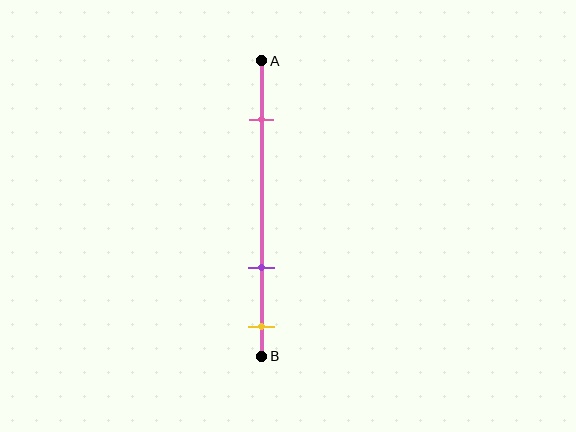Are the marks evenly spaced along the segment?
No, the marks are not evenly spaced.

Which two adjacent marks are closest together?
The purple and yellow marks are the closest adjacent pair.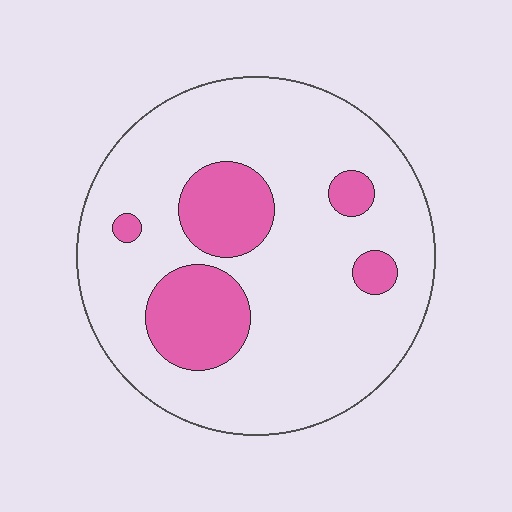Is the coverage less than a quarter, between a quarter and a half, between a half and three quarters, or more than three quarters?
Less than a quarter.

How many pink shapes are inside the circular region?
5.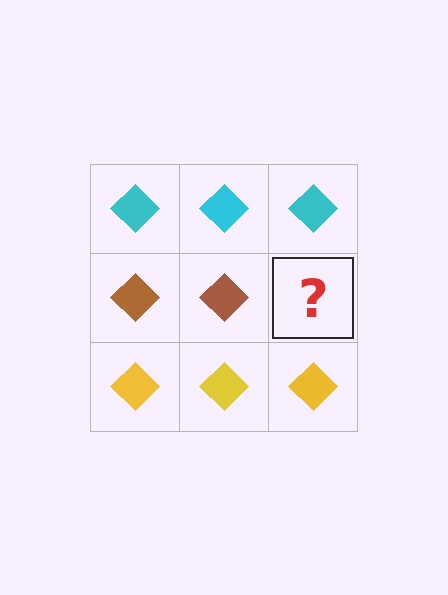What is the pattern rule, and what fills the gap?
The rule is that each row has a consistent color. The gap should be filled with a brown diamond.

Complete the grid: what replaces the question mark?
The question mark should be replaced with a brown diamond.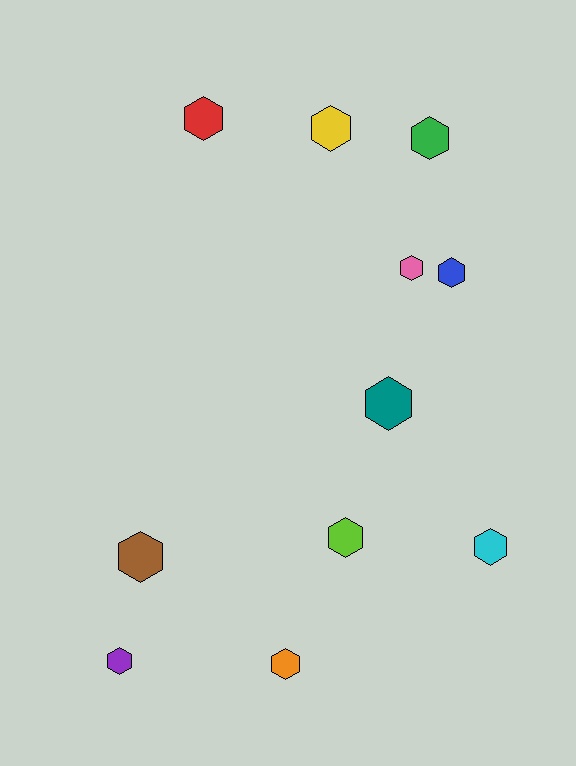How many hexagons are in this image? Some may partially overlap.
There are 11 hexagons.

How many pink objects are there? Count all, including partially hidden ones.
There is 1 pink object.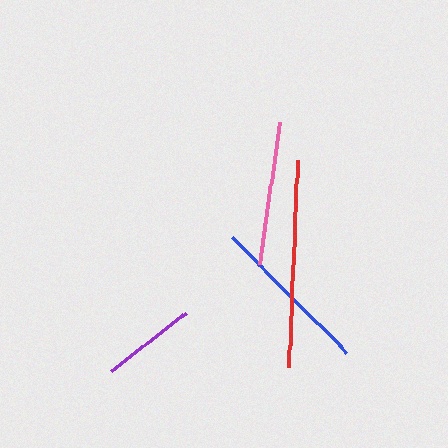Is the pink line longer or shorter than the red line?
The red line is longer than the pink line.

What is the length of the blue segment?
The blue segment is approximately 163 pixels long.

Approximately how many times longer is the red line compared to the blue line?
The red line is approximately 1.3 times the length of the blue line.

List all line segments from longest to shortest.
From longest to shortest: red, blue, pink, purple.